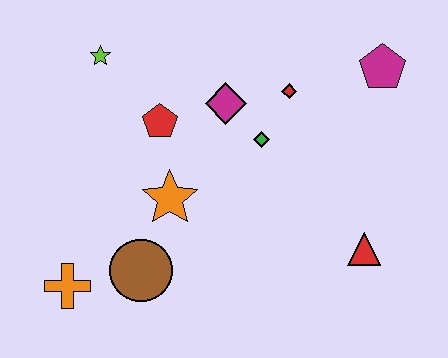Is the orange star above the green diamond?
No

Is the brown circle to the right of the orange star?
No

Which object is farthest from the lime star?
The red triangle is farthest from the lime star.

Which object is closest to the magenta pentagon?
The red diamond is closest to the magenta pentagon.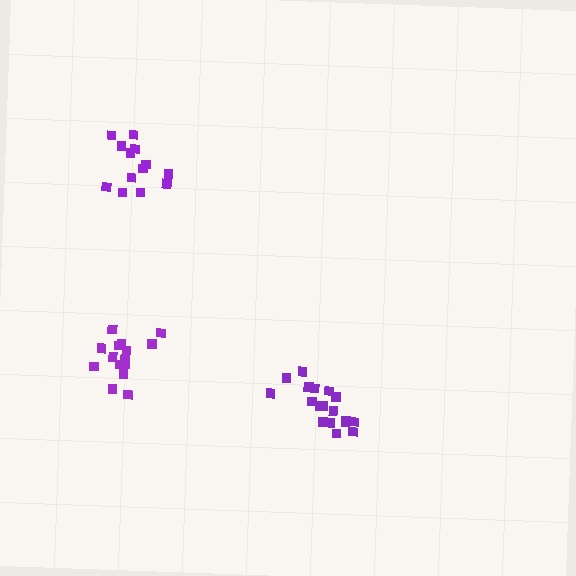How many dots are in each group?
Group 1: 13 dots, Group 2: 15 dots, Group 3: 18 dots (46 total).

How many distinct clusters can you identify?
There are 3 distinct clusters.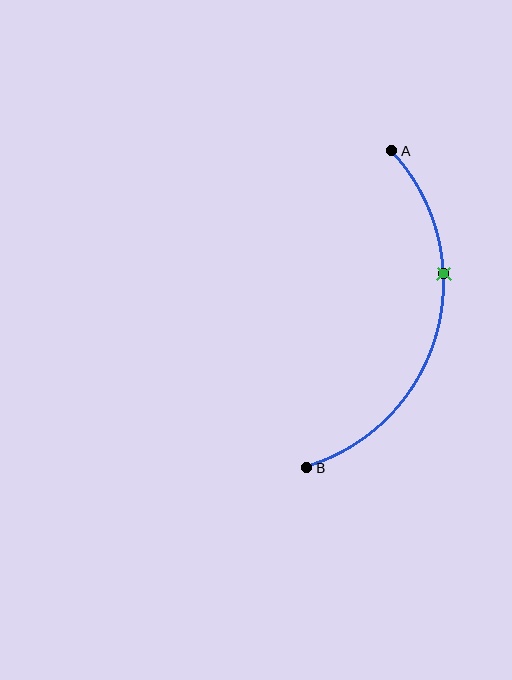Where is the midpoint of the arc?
The arc midpoint is the point on the curve farthest from the straight line joining A and B. It sits to the right of that line.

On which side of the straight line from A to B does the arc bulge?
The arc bulges to the right of the straight line connecting A and B.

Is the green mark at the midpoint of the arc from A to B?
No. The green mark lies on the arc but is closer to endpoint A. The arc midpoint would be at the point on the curve equidistant along the arc from both A and B.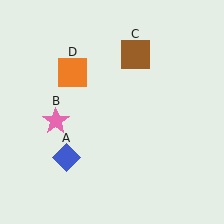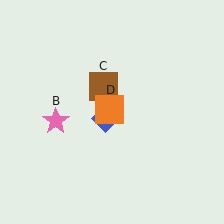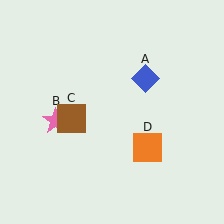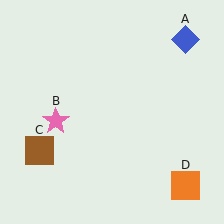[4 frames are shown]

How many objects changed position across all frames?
3 objects changed position: blue diamond (object A), brown square (object C), orange square (object D).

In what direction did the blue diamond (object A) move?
The blue diamond (object A) moved up and to the right.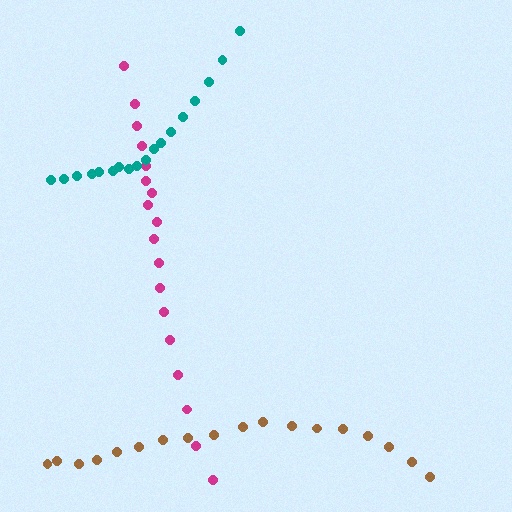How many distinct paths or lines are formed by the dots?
There are 3 distinct paths.